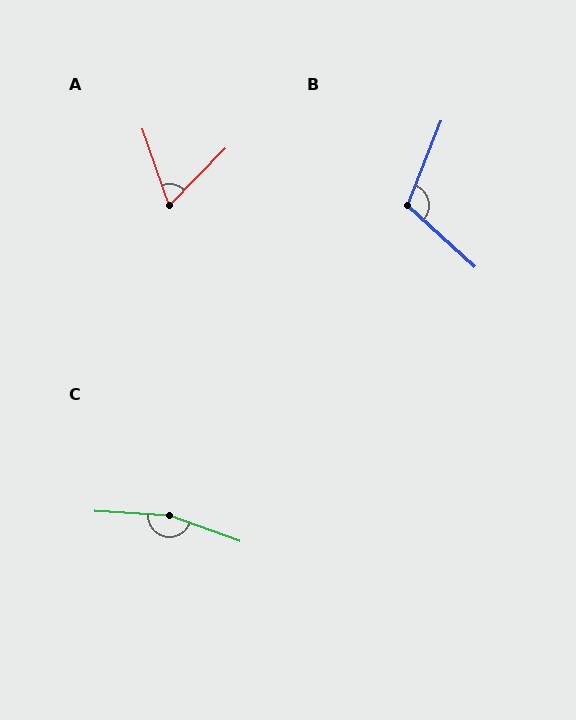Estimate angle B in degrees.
Approximately 111 degrees.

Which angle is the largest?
C, at approximately 163 degrees.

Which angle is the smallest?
A, at approximately 64 degrees.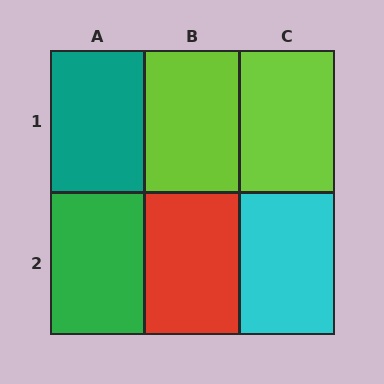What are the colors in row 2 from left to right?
Green, red, cyan.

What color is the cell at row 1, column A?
Teal.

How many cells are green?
1 cell is green.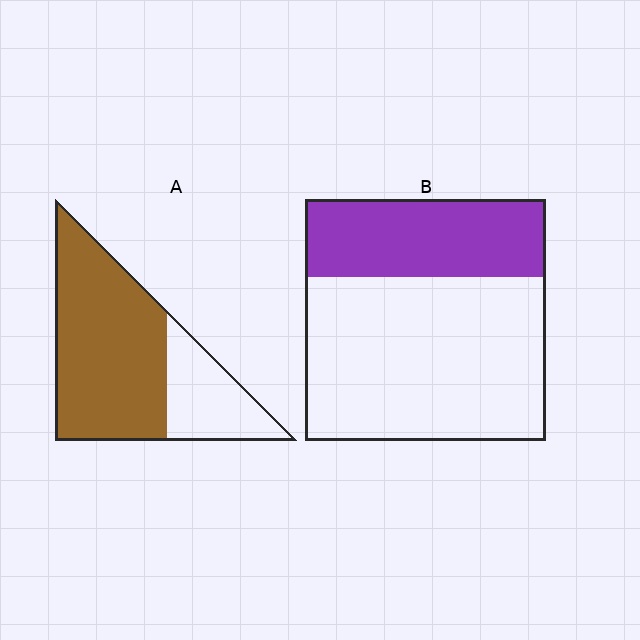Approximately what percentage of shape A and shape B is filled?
A is approximately 70% and B is approximately 30%.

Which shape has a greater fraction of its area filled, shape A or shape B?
Shape A.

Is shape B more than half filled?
No.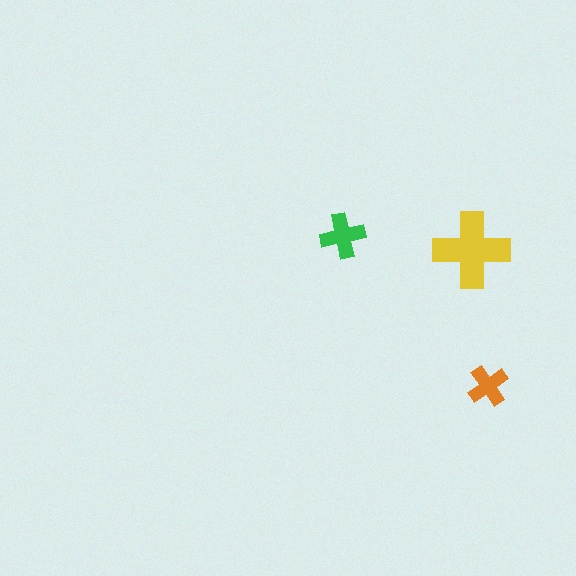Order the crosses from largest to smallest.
the yellow one, the green one, the orange one.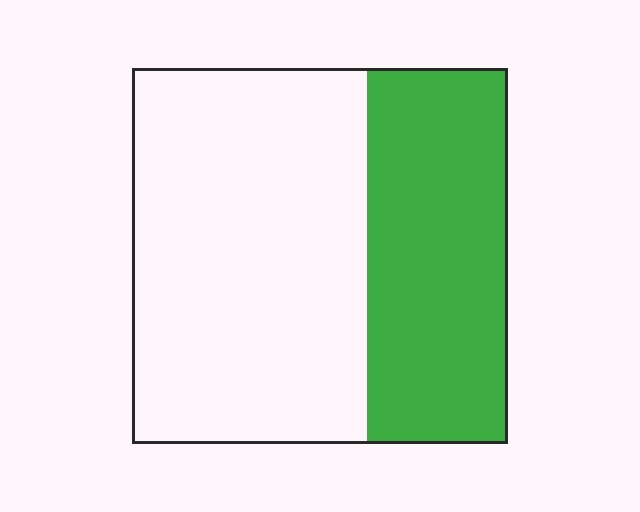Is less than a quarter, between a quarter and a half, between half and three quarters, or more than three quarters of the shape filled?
Between a quarter and a half.